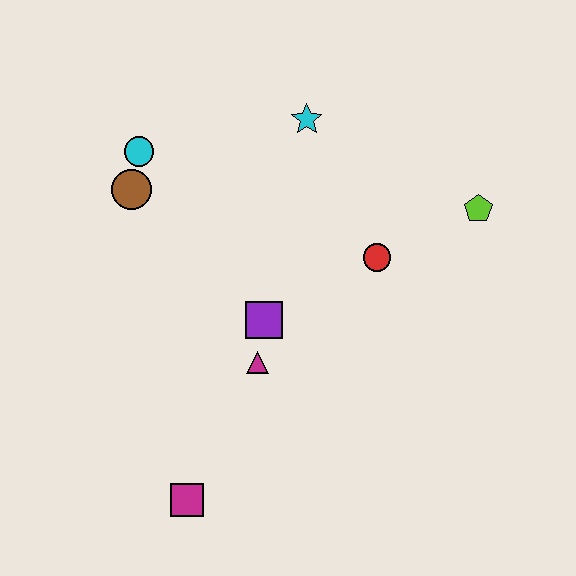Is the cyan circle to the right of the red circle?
No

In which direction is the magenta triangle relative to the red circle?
The magenta triangle is to the left of the red circle.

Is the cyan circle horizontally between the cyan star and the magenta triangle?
No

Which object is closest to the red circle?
The lime pentagon is closest to the red circle.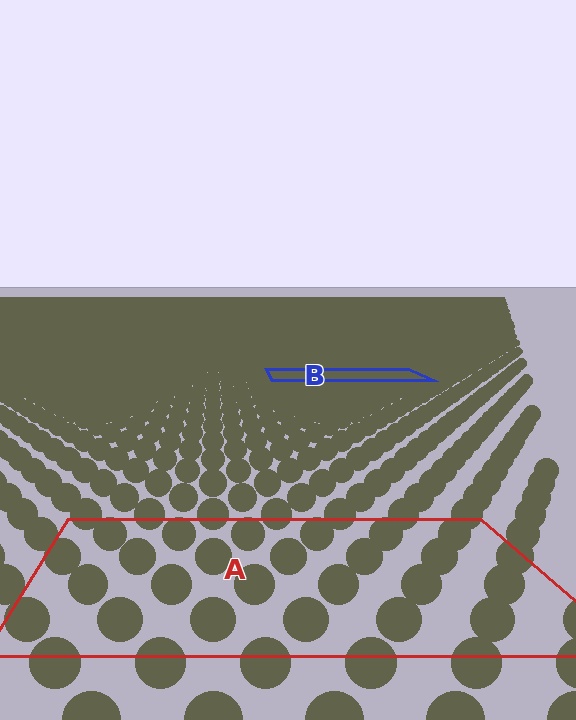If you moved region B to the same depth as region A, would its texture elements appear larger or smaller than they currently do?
They would appear larger. At a closer depth, the same texture elements are projected at a bigger on-screen size.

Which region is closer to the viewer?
Region A is closer. The texture elements there are larger and more spread out.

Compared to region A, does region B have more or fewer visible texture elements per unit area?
Region B has more texture elements per unit area — they are packed more densely because it is farther away.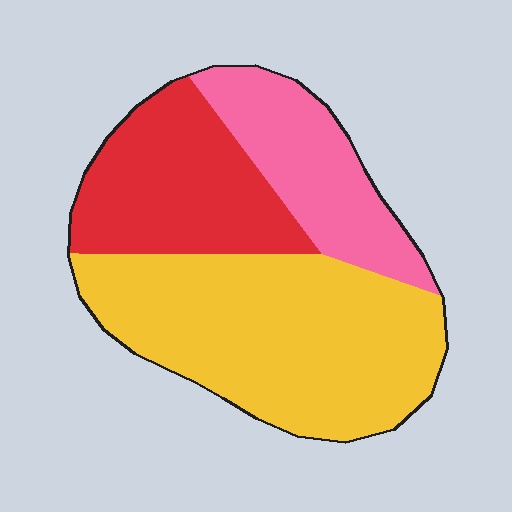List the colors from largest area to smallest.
From largest to smallest: yellow, red, pink.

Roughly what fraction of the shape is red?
Red takes up about one quarter (1/4) of the shape.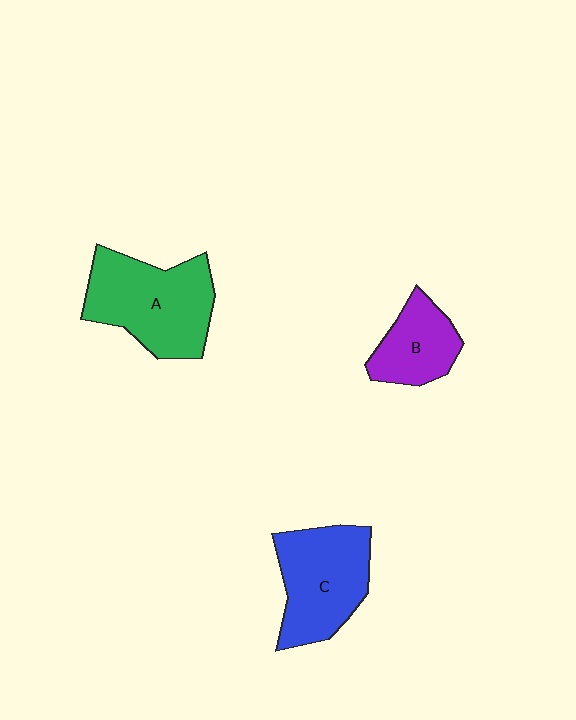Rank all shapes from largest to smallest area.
From largest to smallest: A (green), C (blue), B (purple).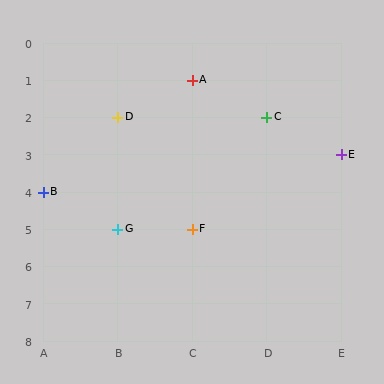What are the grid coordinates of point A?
Point A is at grid coordinates (C, 1).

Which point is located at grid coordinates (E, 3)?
Point E is at (E, 3).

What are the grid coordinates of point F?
Point F is at grid coordinates (C, 5).